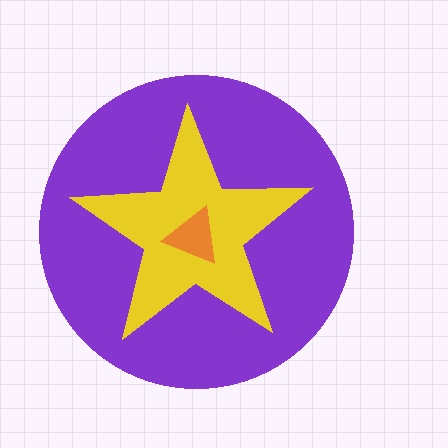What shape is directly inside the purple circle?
The yellow star.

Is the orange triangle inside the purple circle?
Yes.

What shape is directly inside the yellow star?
The orange triangle.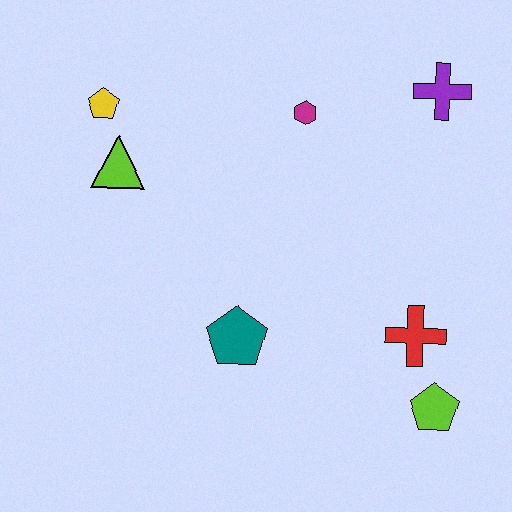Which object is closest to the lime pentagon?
The red cross is closest to the lime pentagon.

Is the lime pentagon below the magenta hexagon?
Yes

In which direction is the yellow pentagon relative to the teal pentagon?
The yellow pentagon is above the teal pentagon.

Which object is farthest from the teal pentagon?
The purple cross is farthest from the teal pentagon.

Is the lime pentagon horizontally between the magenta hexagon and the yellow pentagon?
No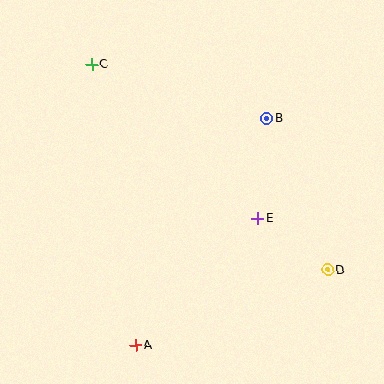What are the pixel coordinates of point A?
Point A is at (136, 345).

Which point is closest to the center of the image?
Point E at (258, 218) is closest to the center.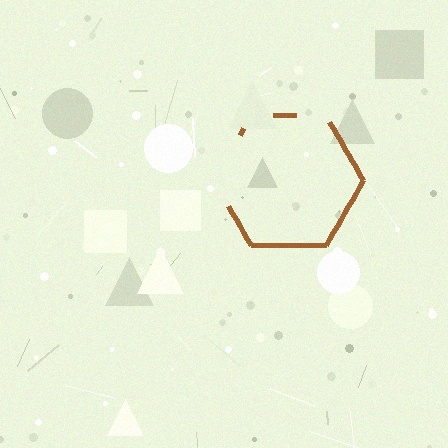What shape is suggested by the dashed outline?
The dashed outline suggests a hexagon.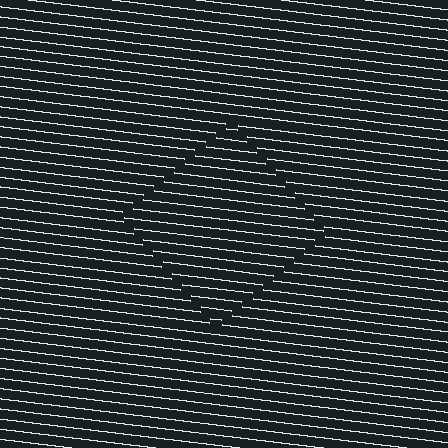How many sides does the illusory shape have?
4 sides — the line-ends trace a square.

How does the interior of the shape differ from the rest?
The interior of the shape contains the same grating, shifted by half a period — the contour is defined by the phase discontinuity where line-ends from the inner and outer gratings abut.